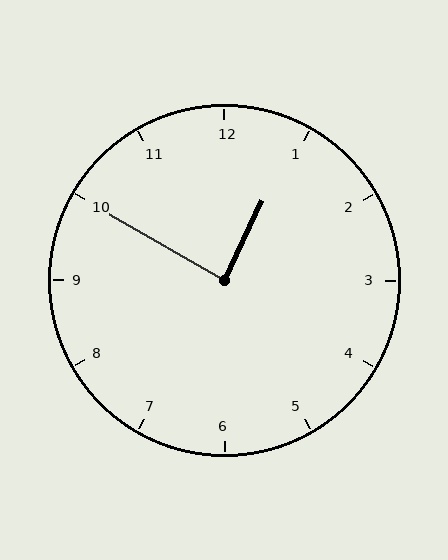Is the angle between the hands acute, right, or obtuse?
It is right.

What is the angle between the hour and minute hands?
Approximately 85 degrees.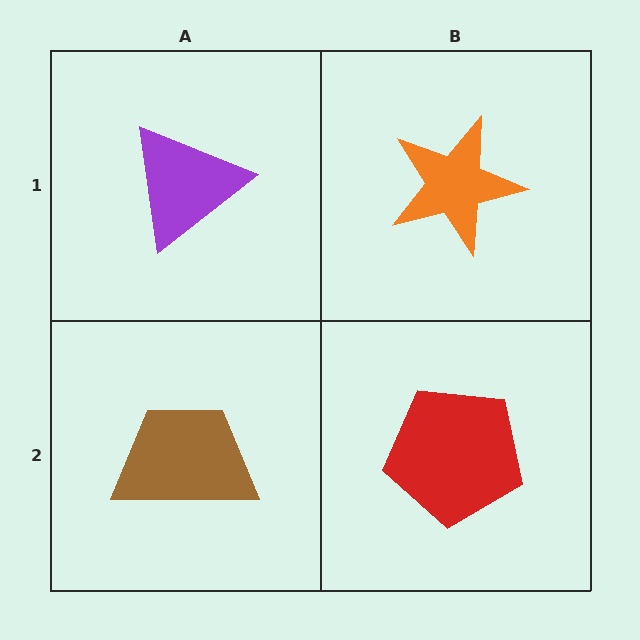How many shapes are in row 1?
2 shapes.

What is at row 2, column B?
A red pentagon.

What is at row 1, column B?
An orange star.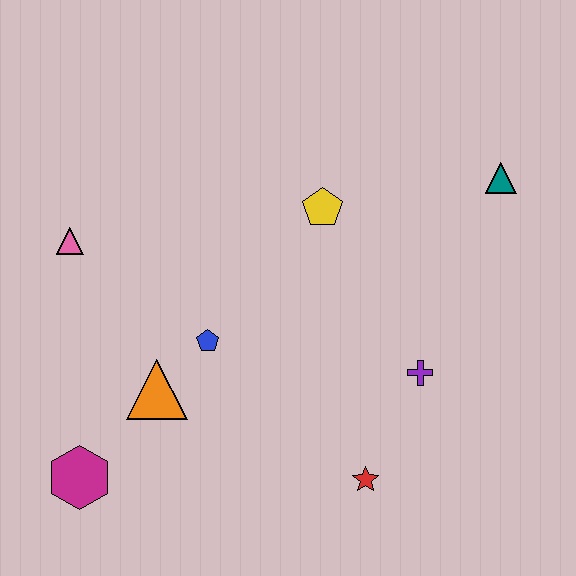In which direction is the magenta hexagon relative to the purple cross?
The magenta hexagon is to the left of the purple cross.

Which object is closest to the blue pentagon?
The orange triangle is closest to the blue pentagon.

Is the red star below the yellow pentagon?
Yes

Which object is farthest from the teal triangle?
The magenta hexagon is farthest from the teal triangle.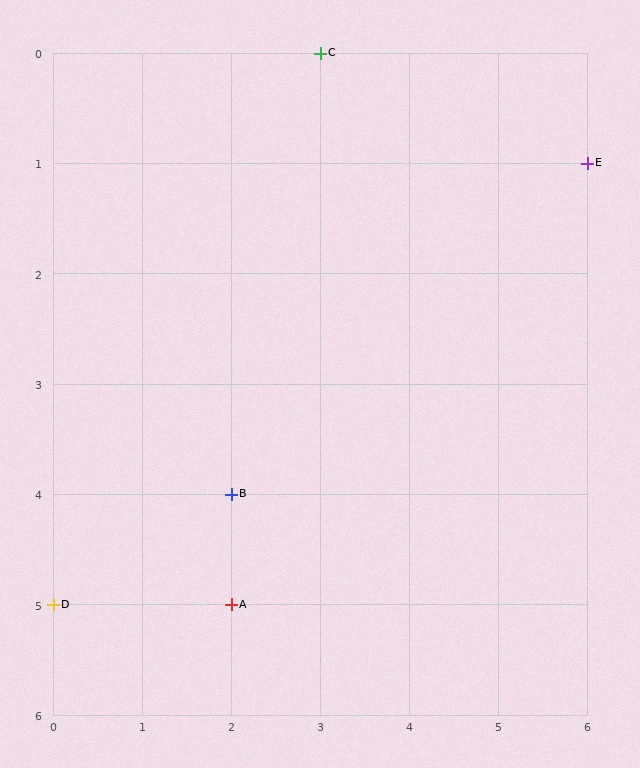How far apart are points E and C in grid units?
Points E and C are 3 columns and 1 row apart (about 3.2 grid units diagonally).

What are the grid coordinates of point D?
Point D is at grid coordinates (0, 5).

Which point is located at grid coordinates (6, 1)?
Point E is at (6, 1).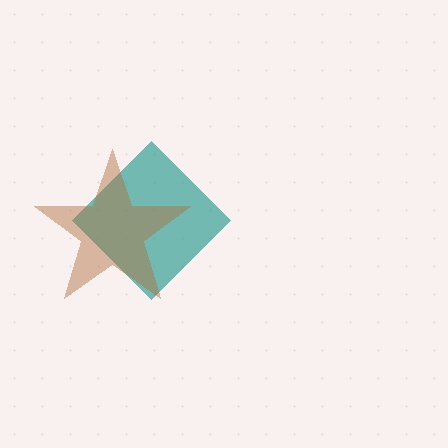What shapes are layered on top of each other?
The layered shapes are: a teal diamond, a brown star.